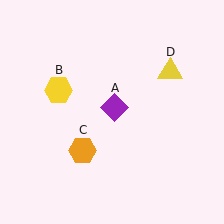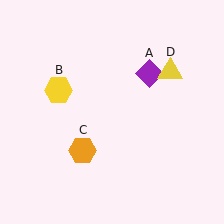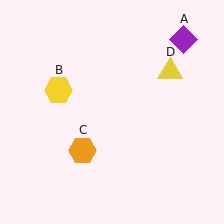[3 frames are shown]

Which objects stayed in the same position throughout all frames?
Yellow hexagon (object B) and orange hexagon (object C) and yellow triangle (object D) remained stationary.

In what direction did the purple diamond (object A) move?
The purple diamond (object A) moved up and to the right.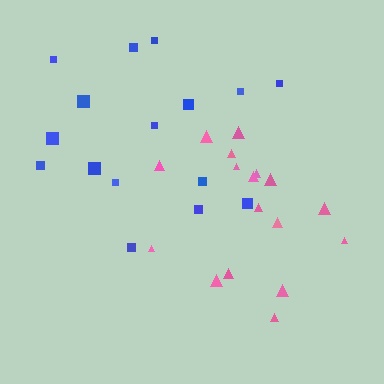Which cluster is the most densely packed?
Pink.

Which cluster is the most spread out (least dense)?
Blue.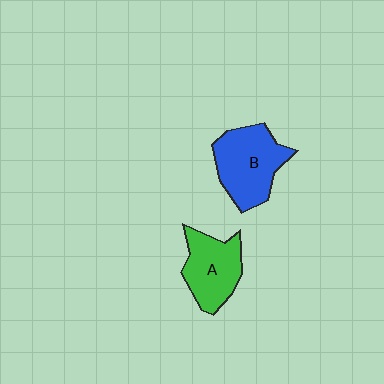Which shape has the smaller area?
Shape A (green).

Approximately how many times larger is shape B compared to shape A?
Approximately 1.2 times.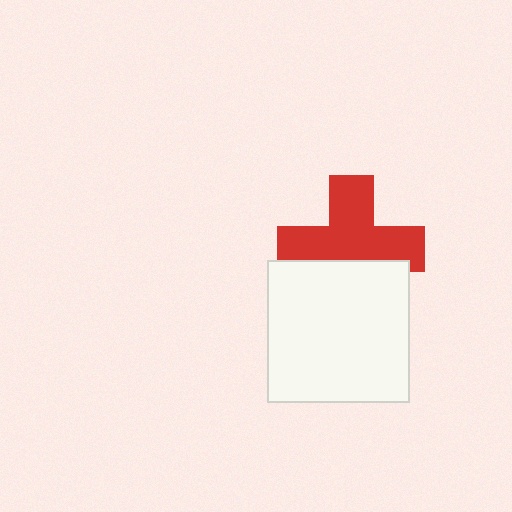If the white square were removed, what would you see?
You would see the complete red cross.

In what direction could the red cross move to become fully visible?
The red cross could move up. That would shift it out from behind the white square entirely.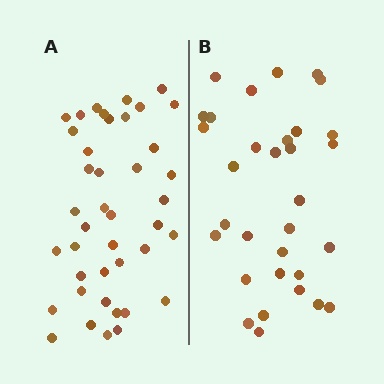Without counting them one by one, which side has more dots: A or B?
Region A (the left region) has more dots.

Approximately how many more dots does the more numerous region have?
Region A has roughly 8 or so more dots than region B.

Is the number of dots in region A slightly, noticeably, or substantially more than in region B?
Region A has noticeably more, but not dramatically so. The ratio is roughly 1.3 to 1.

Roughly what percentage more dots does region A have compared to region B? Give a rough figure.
About 30% more.